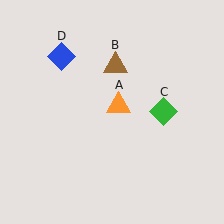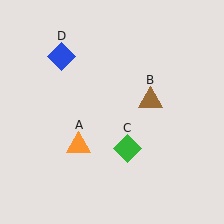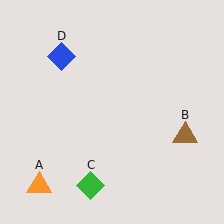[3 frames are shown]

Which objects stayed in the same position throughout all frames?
Blue diamond (object D) remained stationary.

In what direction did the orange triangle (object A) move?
The orange triangle (object A) moved down and to the left.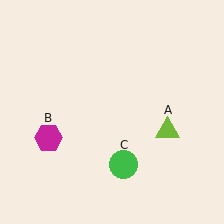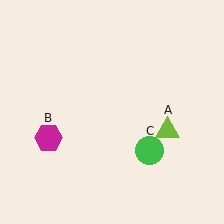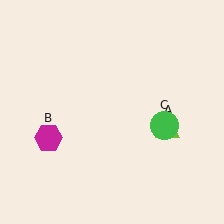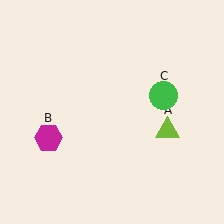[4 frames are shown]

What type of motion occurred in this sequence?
The green circle (object C) rotated counterclockwise around the center of the scene.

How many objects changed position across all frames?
1 object changed position: green circle (object C).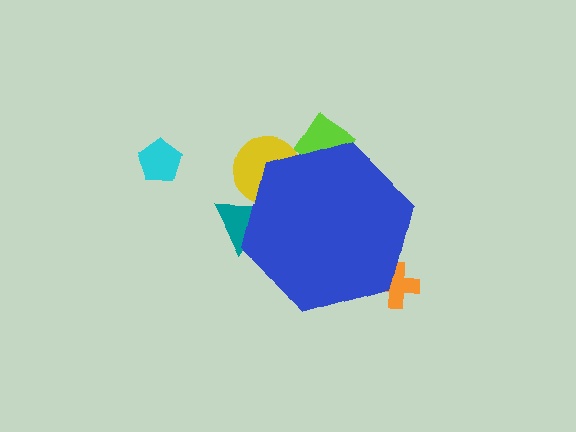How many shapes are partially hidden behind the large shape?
4 shapes are partially hidden.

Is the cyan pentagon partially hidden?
No, the cyan pentagon is fully visible.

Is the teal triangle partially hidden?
Yes, the teal triangle is partially hidden behind the blue hexagon.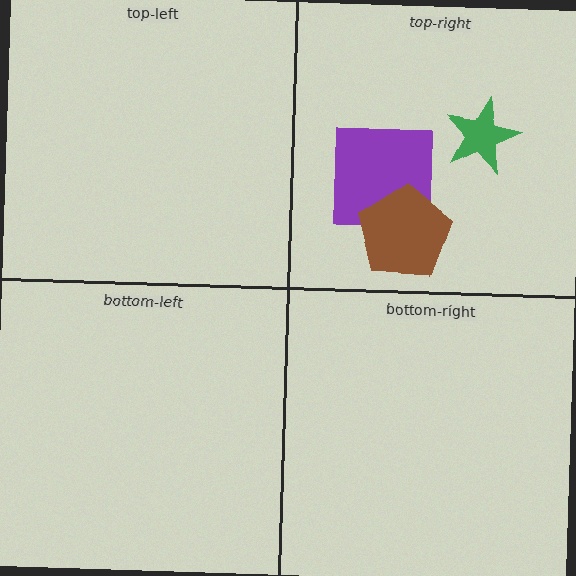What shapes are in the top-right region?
The purple square, the brown pentagon, the green star.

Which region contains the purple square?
The top-right region.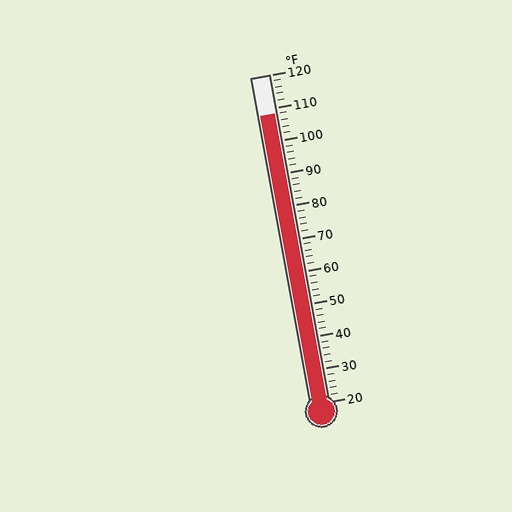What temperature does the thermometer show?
The thermometer shows approximately 108°F.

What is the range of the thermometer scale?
The thermometer scale ranges from 20°F to 120°F.